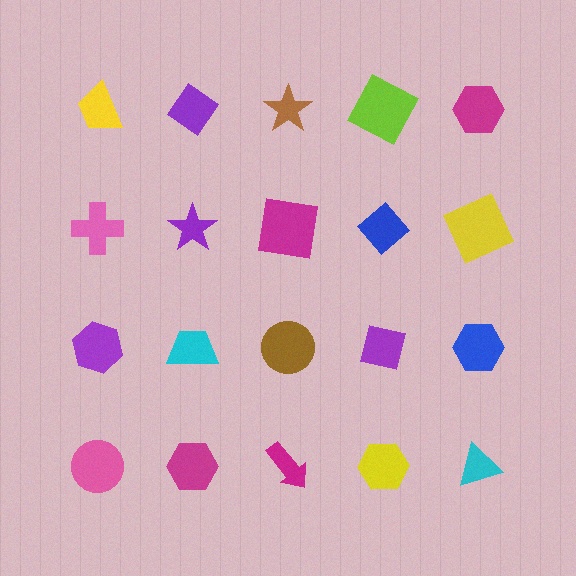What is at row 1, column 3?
A brown star.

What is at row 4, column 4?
A yellow hexagon.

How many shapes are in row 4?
5 shapes.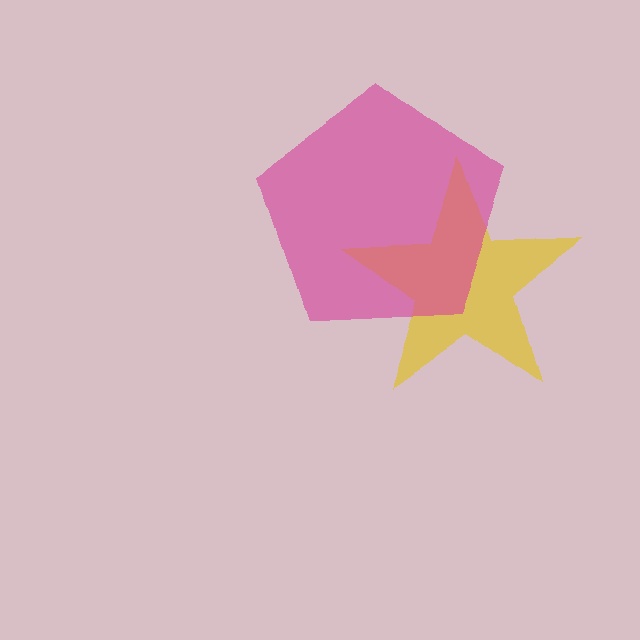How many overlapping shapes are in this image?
There are 2 overlapping shapes in the image.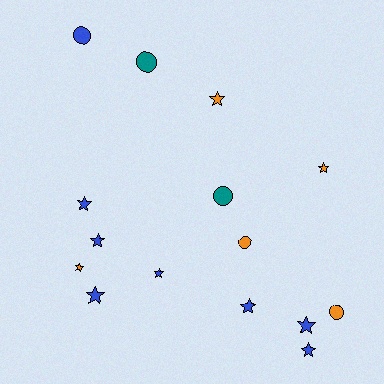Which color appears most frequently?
Blue, with 8 objects.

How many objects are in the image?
There are 15 objects.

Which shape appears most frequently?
Star, with 10 objects.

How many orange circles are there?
There are 2 orange circles.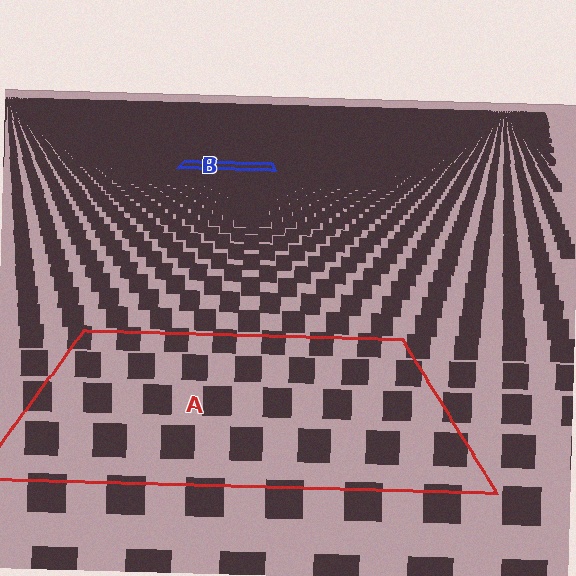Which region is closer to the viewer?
Region A is closer. The texture elements there are larger and more spread out.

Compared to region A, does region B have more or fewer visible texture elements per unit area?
Region B has more texture elements per unit area — they are packed more densely because it is farther away.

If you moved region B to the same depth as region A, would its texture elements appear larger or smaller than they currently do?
They would appear larger. At a closer depth, the same texture elements are projected at a bigger on-screen size.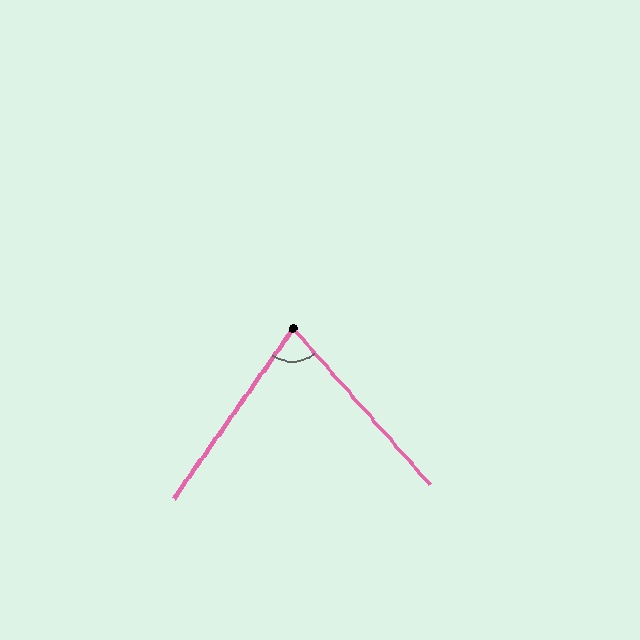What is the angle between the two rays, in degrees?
Approximately 76 degrees.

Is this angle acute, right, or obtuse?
It is acute.